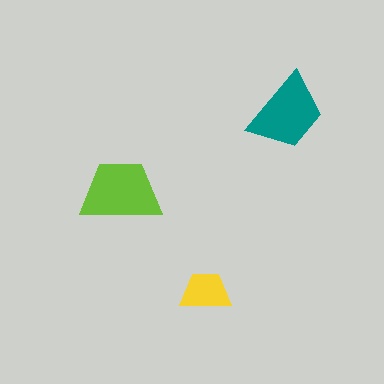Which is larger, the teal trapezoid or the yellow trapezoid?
The teal one.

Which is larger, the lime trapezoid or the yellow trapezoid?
The lime one.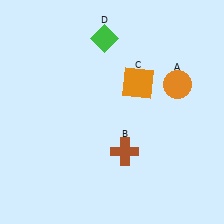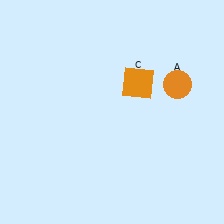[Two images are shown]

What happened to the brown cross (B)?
The brown cross (B) was removed in Image 2. It was in the bottom-right area of Image 1.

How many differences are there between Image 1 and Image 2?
There are 2 differences between the two images.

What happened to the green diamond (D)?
The green diamond (D) was removed in Image 2. It was in the top-left area of Image 1.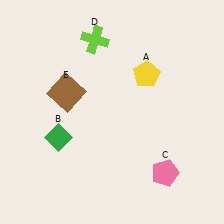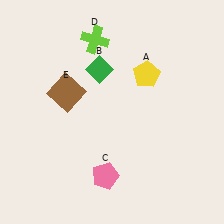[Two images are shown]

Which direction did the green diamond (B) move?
The green diamond (B) moved up.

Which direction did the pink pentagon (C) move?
The pink pentagon (C) moved left.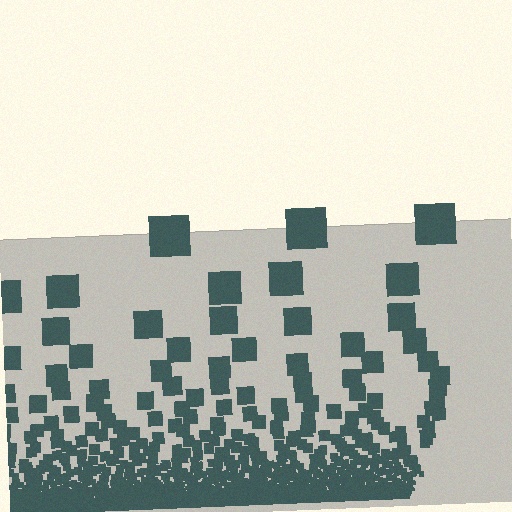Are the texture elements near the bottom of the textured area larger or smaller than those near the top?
Smaller. The gradient is inverted — elements near the bottom are smaller and denser.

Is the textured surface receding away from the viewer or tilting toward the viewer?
The surface appears to tilt toward the viewer. Texture elements get larger and sparser toward the top.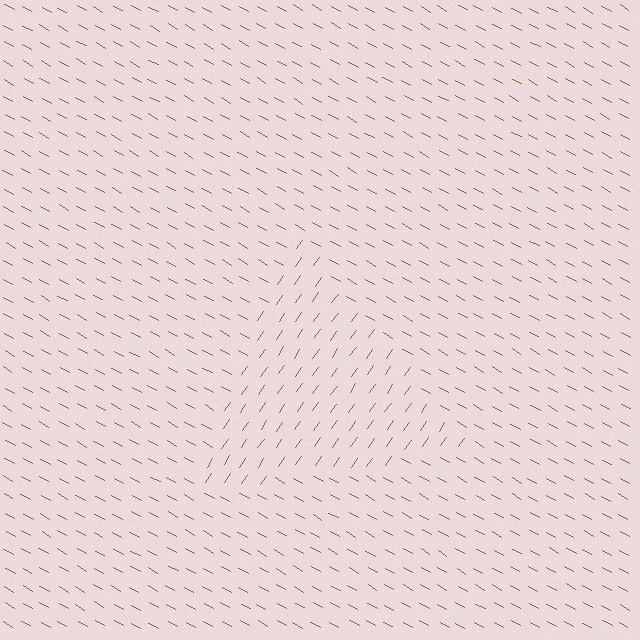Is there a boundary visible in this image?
Yes, there is a texture boundary formed by a change in line orientation.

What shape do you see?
I see a triangle.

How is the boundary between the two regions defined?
The boundary is defined purely by a change in line orientation (approximately 85 degrees difference). All lines are the same color and thickness.